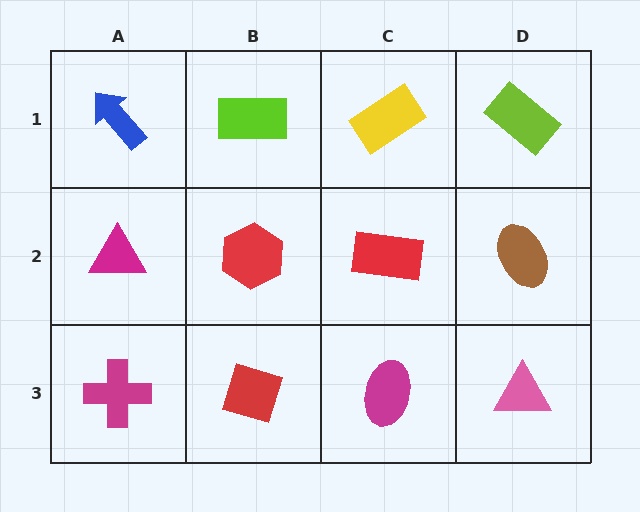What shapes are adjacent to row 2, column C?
A yellow rectangle (row 1, column C), a magenta ellipse (row 3, column C), a red hexagon (row 2, column B), a brown ellipse (row 2, column D).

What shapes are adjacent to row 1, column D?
A brown ellipse (row 2, column D), a yellow rectangle (row 1, column C).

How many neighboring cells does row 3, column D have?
2.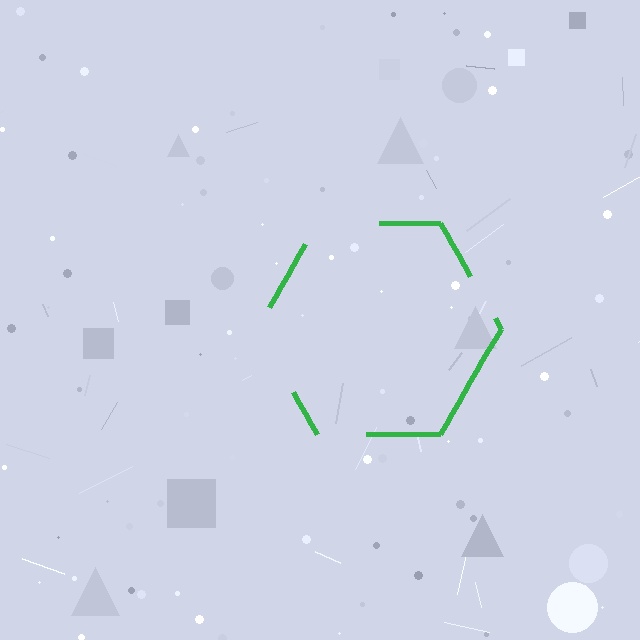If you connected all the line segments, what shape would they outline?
They would outline a hexagon.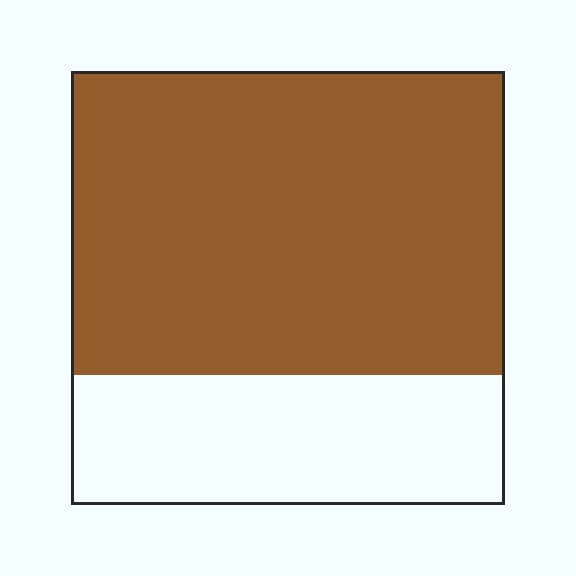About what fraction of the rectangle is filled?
About two thirds (2/3).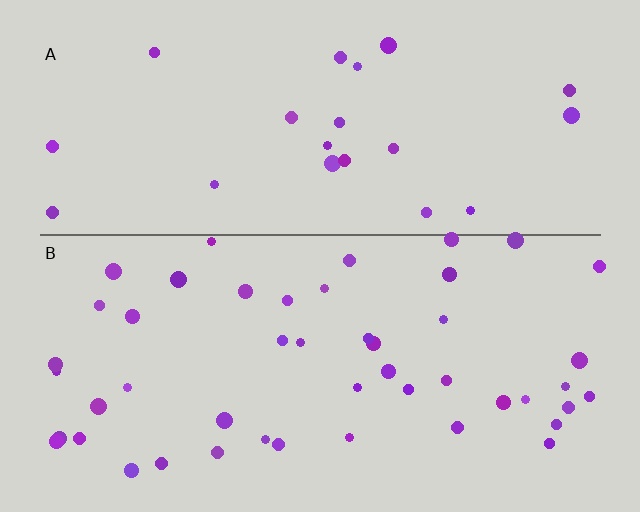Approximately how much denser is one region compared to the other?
Approximately 2.1× — region B over region A.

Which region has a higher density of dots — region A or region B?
B (the bottom).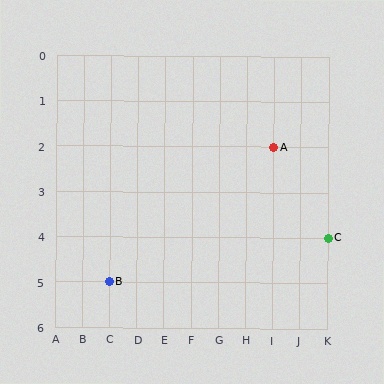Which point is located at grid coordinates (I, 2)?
Point A is at (I, 2).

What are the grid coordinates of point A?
Point A is at grid coordinates (I, 2).